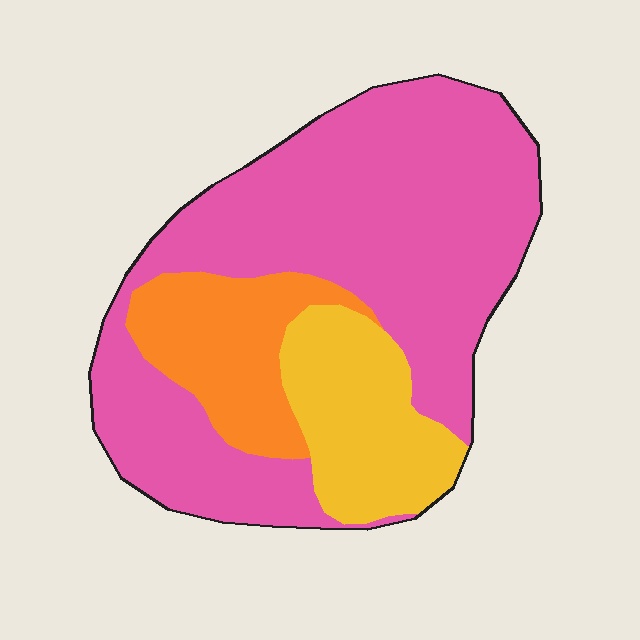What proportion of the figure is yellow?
Yellow takes up about one sixth (1/6) of the figure.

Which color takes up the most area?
Pink, at roughly 65%.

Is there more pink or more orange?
Pink.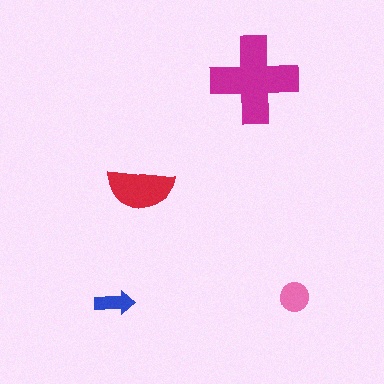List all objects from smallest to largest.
The blue arrow, the pink circle, the red semicircle, the magenta cross.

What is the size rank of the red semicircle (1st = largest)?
2nd.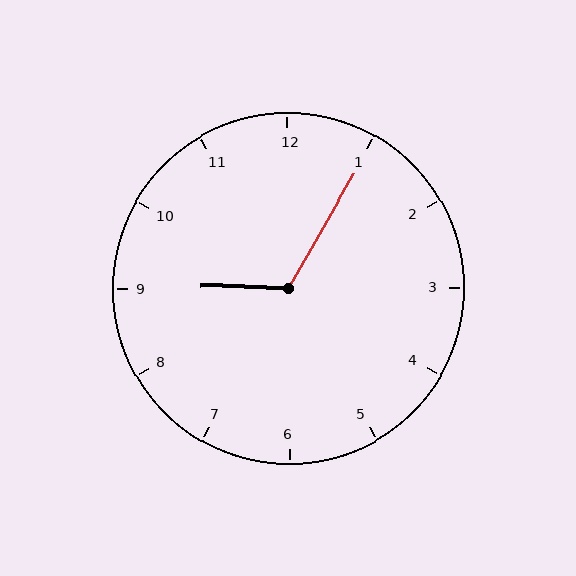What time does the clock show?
9:05.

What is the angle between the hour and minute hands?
Approximately 118 degrees.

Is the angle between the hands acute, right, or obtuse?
It is obtuse.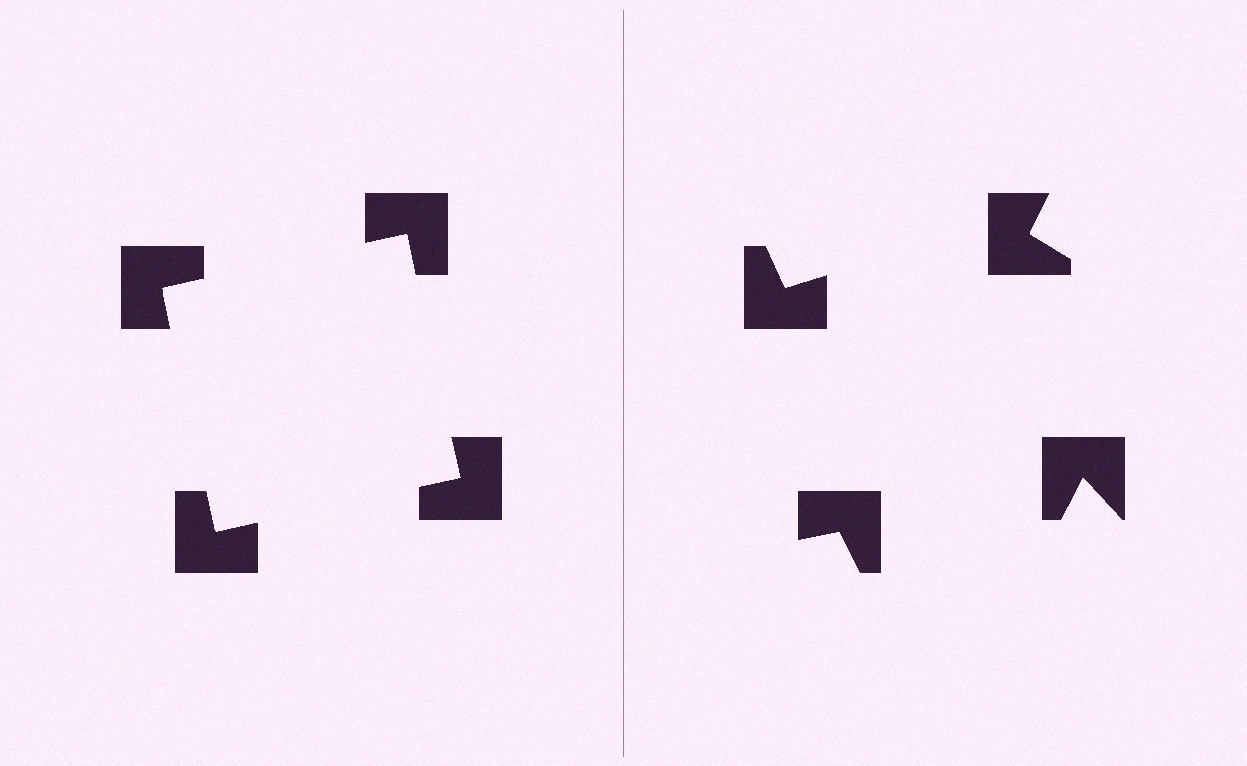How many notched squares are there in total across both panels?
8 — 4 on each side.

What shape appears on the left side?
An illusory square.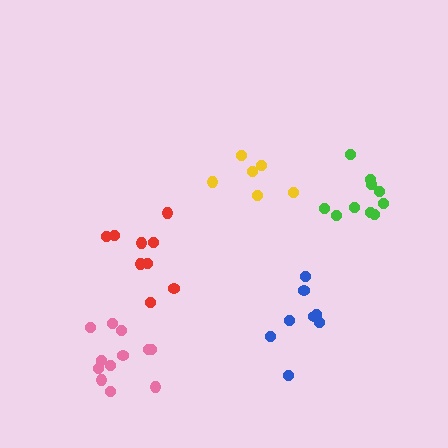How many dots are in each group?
Group 1: 8 dots, Group 2: 9 dots, Group 3: 6 dots, Group 4: 10 dots, Group 5: 12 dots (45 total).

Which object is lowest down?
The pink cluster is bottommost.